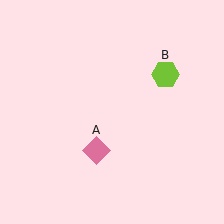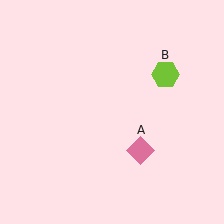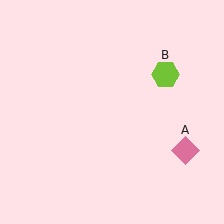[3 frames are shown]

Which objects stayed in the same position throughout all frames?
Lime hexagon (object B) remained stationary.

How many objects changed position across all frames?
1 object changed position: pink diamond (object A).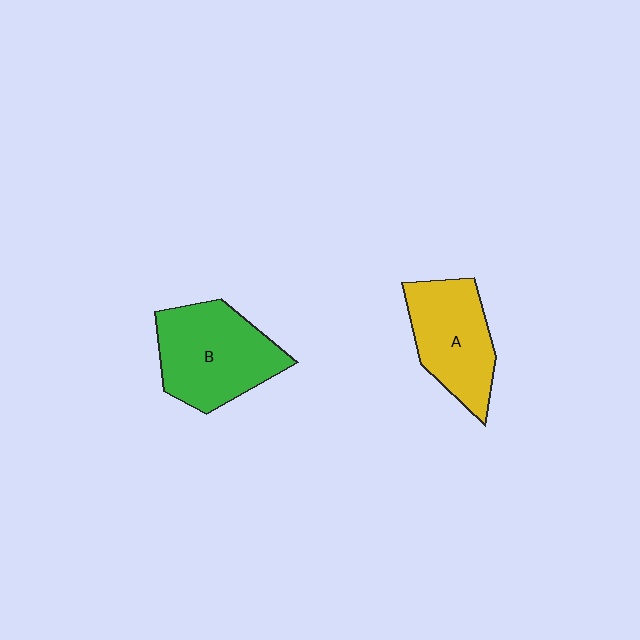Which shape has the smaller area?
Shape A (yellow).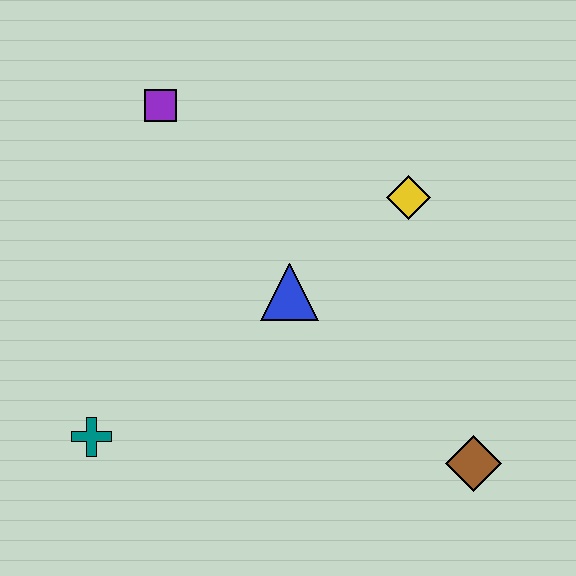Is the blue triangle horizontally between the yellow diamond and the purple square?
Yes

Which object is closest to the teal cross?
The blue triangle is closest to the teal cross.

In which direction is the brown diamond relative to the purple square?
The brown diamond is below the purple square.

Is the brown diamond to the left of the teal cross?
No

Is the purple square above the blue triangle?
Yes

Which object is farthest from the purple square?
The brown diamond is farthest from the purple square.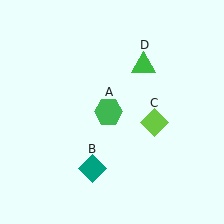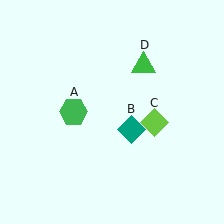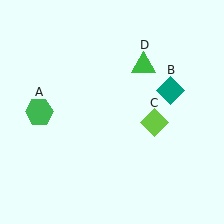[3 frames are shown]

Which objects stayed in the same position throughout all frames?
Lime diamond (object C) and green triangle (object D) remained stationary.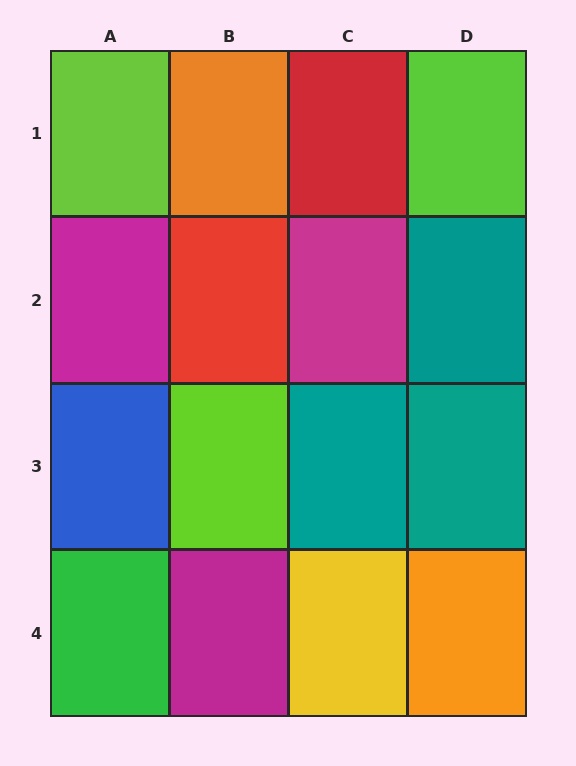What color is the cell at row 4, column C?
Yellow.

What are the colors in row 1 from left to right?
Lime, orange, red, lime.